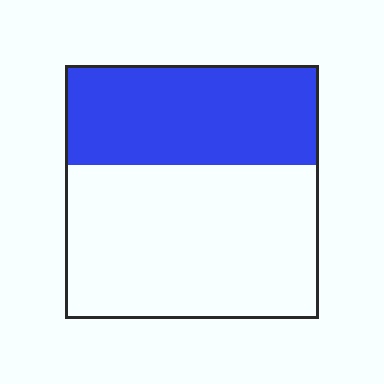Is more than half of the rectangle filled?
No.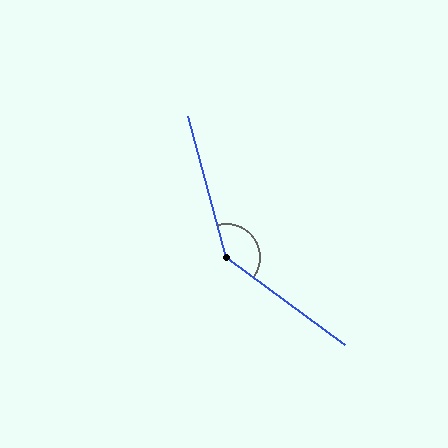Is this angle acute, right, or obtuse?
It is obtuse.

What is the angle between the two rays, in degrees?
Approximately 141 degrees.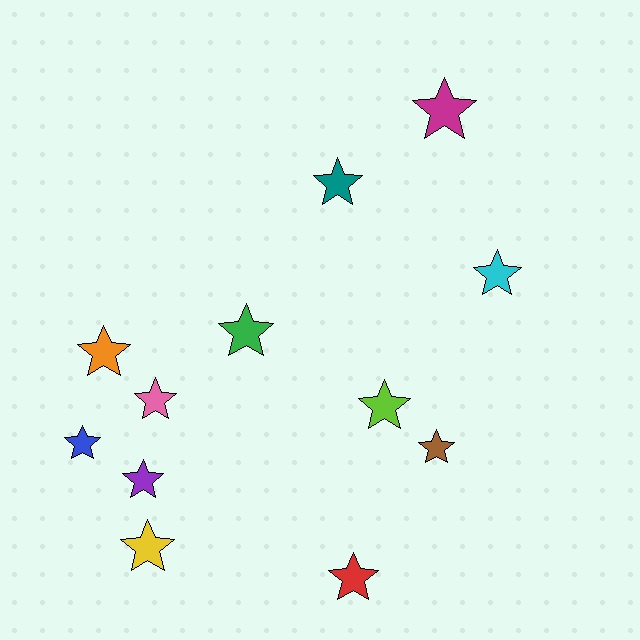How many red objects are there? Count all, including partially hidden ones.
There is 1 red object.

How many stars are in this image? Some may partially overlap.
There are 12 stars.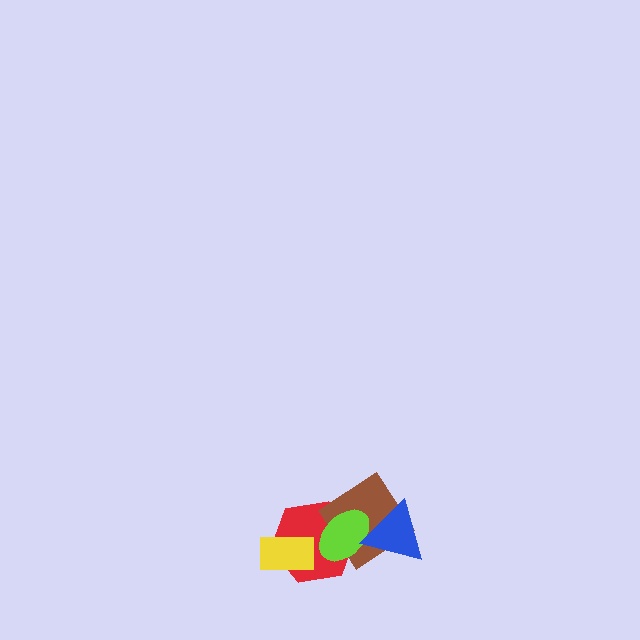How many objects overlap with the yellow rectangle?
1 object overlaps with the yellow rectangle.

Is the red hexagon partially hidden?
Yes, it is partially covered by another shape.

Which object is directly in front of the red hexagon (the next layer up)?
The brown diamond is directly in front of the red hexagon.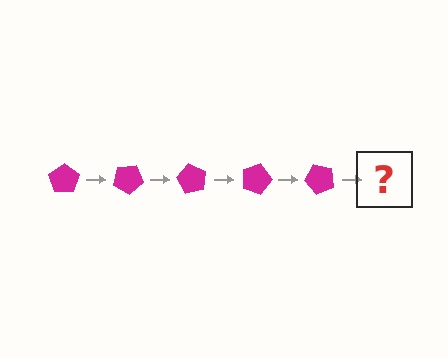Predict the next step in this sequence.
The next step is a magenta pentagon rotated 150 degrees.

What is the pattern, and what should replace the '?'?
The pattern is that the pentagon rotates 30 degrees each step. The '?' should be a magenta pentagon rotated 150 degrees.